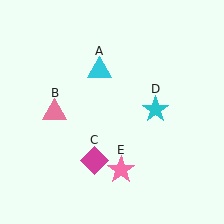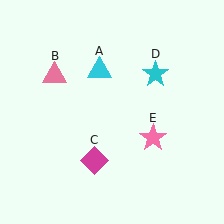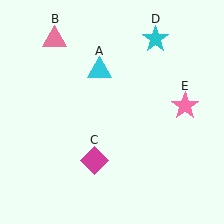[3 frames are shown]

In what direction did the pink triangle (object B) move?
The pink triangle (object B) moved up.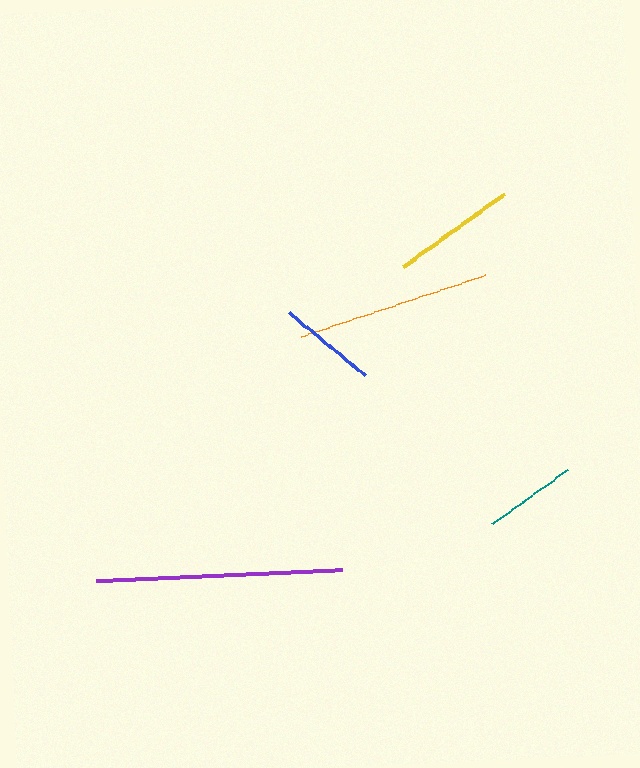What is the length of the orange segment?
The orange segment is approximately 195 pixels long.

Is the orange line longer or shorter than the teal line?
The orange line is longer than the teal line.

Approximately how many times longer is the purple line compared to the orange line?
The purple line is approximately 1.3 times the length of the orange line.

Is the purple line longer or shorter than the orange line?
The purple line is longer than the orange line.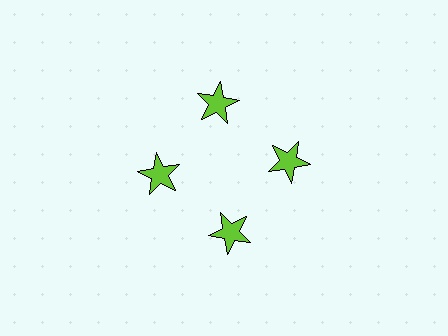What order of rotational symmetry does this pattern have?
This pattern has 4-fold rotational symmetry.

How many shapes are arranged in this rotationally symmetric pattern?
There are 4 shapes, arranged in 4 groups of 1.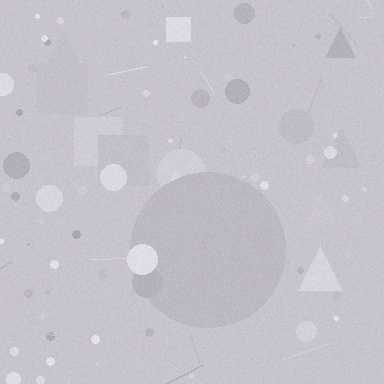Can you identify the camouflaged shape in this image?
The camouflaged shape is a circle.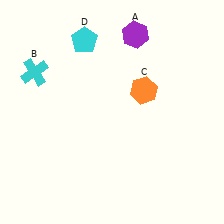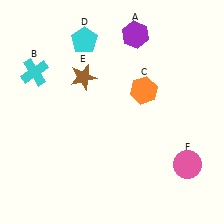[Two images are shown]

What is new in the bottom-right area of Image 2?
A pink circle (F) was added in the bottom-right area of Image 2.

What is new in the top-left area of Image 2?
A brown star (E) was added in the top-left area of Image 2.